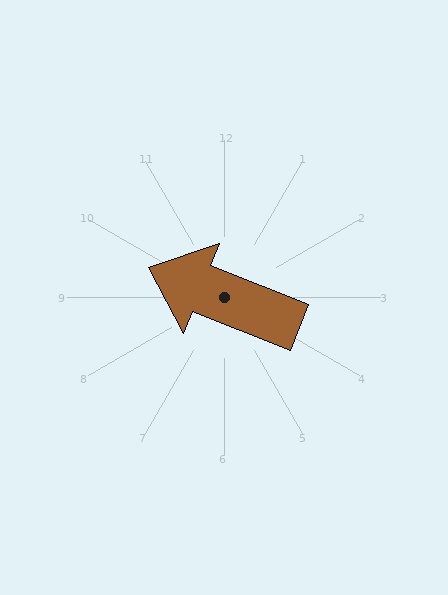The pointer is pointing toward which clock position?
Roughly 10 o'clock.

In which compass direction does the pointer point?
West.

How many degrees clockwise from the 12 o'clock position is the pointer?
Approximately 292 degrees.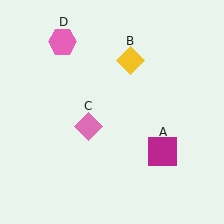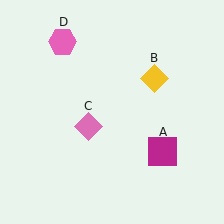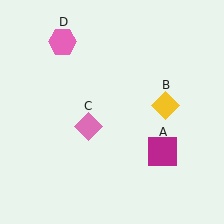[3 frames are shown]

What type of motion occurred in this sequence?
The yellow diamond (object B) rotated clockwise around the center of the scene.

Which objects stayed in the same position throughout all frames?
Magenta square (object A) and pink diamond (object C) and pink hexagon (object D) remained stationary.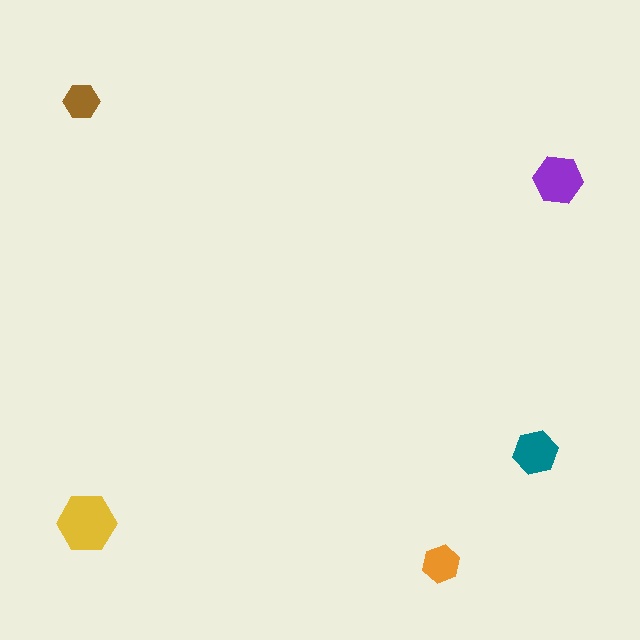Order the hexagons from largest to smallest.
the yellow one, the purple one, the teal one, the orange one, the brown one.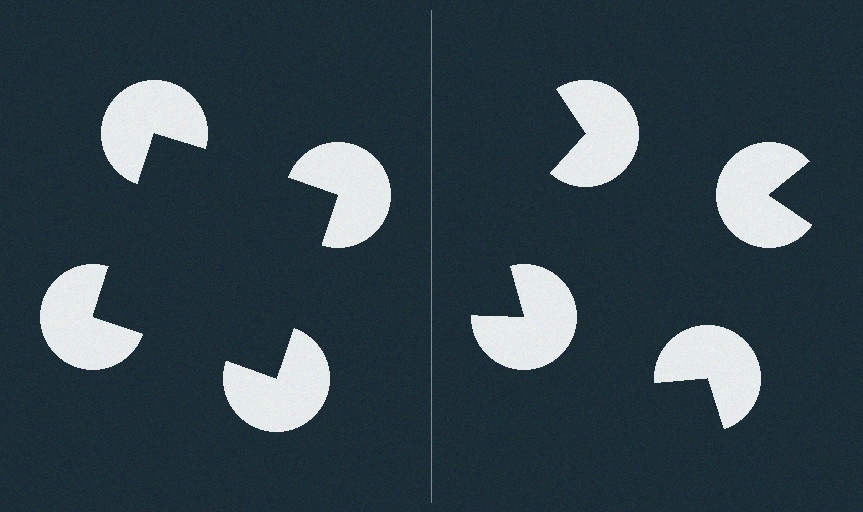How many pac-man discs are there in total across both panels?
8 — 4 on each side.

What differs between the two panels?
The pac-man discs are positioned identically on both sides; only the wedge orientations differ. On the left they align to a square; on the right they are misaligned.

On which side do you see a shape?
An illusory square appears on the left side. On the right side the wedge cuts are rotated, so no coherent shape forms.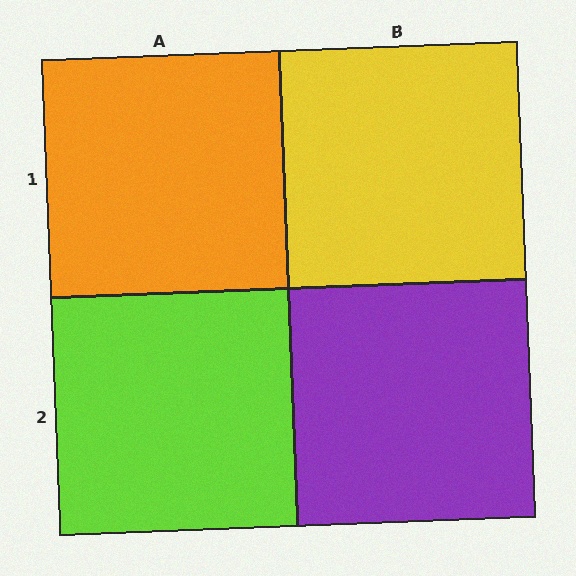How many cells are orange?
1 cell is orange.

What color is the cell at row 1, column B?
Yellow.